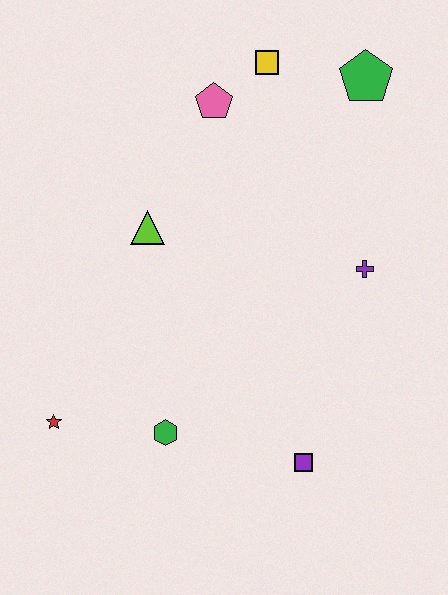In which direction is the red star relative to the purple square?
The red star is to the left of the purple square.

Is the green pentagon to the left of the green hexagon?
No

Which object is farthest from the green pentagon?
The red star is farthest from the green pentagon.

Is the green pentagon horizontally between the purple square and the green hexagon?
No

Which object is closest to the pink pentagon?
The yellow square is closest to the pink pentagon.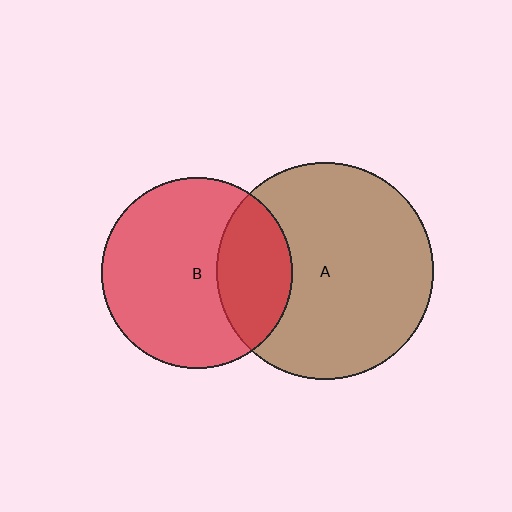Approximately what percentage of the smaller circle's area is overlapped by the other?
Approximately 30%.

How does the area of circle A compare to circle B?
Approximately 1.3 times.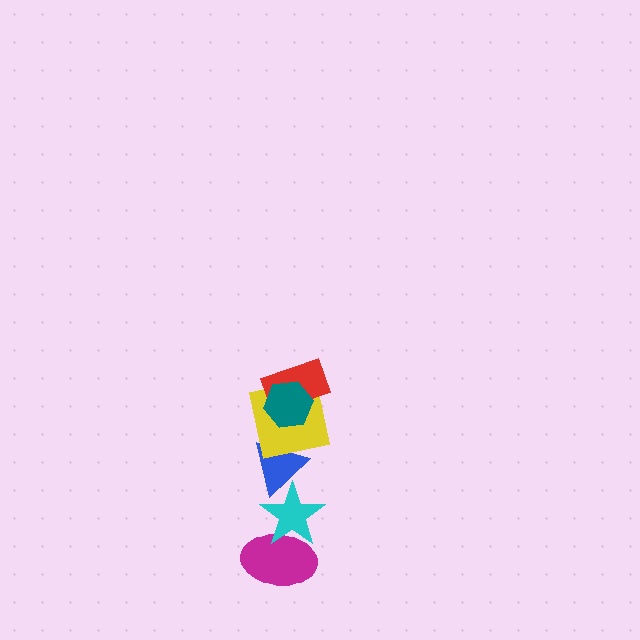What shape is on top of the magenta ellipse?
The cyan star is on top of the magenta ellipse.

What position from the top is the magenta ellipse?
The magenta ellipse is 6th from the top.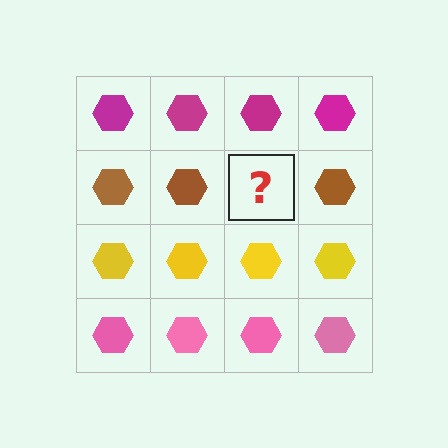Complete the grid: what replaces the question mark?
The question mark should be replaced with a brown hexagon.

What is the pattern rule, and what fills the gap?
The rule is that each row has a consistent color. The gap should be filled with a brown hexagon.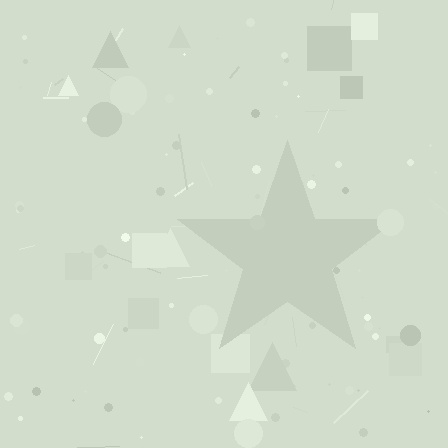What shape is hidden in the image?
A star is hidden in the image.